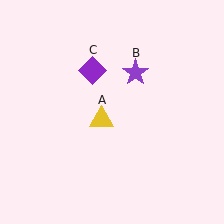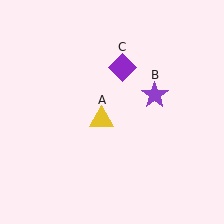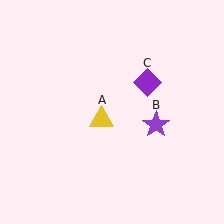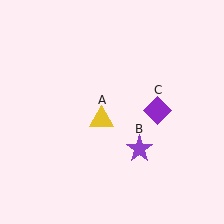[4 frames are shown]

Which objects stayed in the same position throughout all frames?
Yellow triangle (object A) remained stationary.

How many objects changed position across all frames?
2 objects changed position: purple star (object B), purple diamond (object C).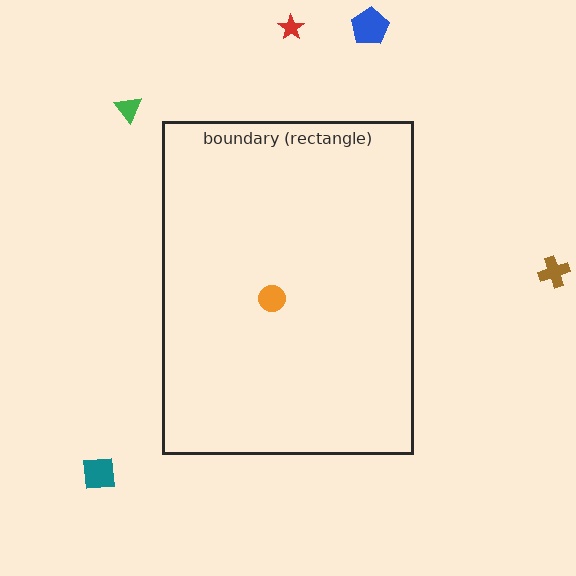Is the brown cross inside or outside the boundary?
Outside.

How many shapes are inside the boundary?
1 inside, 5 outside.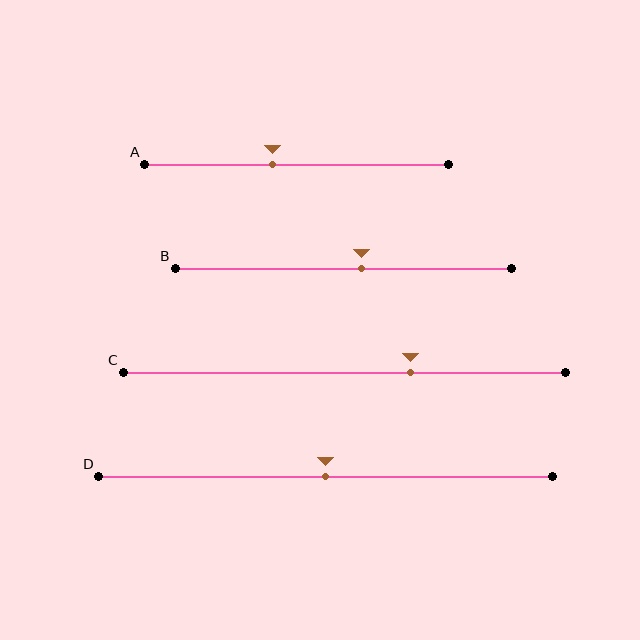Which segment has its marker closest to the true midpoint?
Segment D has its marker closest to the true midpoint.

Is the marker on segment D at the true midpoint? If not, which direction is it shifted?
Yes, the marker on segment D is at the true midpoint.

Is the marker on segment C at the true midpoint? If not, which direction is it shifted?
No, the marker on segment C is shifted to the right by about 15% of the segment length.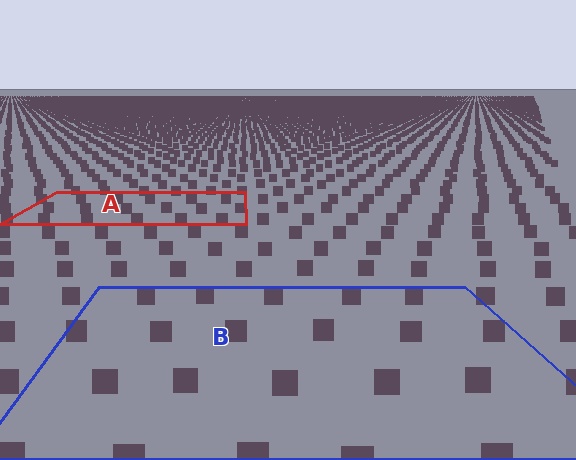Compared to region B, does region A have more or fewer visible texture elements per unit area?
Region A has more texture elements per unit area — they are packed more densely because it is farther away.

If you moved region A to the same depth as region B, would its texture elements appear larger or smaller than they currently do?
They would appear larger. At a closer depth, the same texture elements are projected at a bigger on-screen size.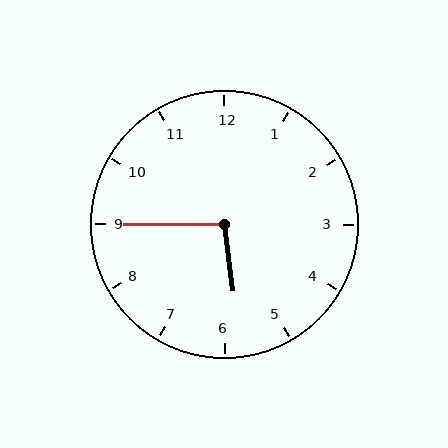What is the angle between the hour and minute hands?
Approximately 98 degrees.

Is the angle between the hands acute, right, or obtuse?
It is obtuse.